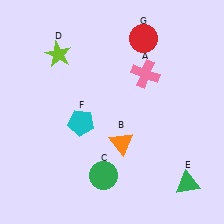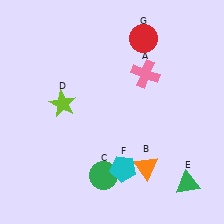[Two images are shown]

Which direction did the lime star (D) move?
The lime star (D) moved down.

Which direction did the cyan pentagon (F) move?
The cyan pentagon (F) moved down.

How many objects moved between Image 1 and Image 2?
3 objects moved between the two images.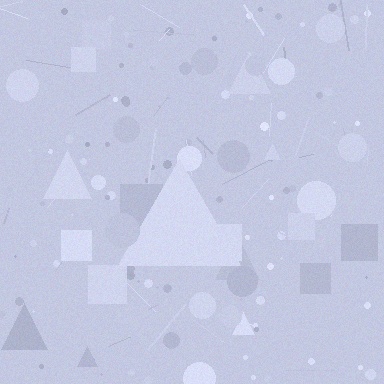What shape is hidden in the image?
A triangle is hidden in the image.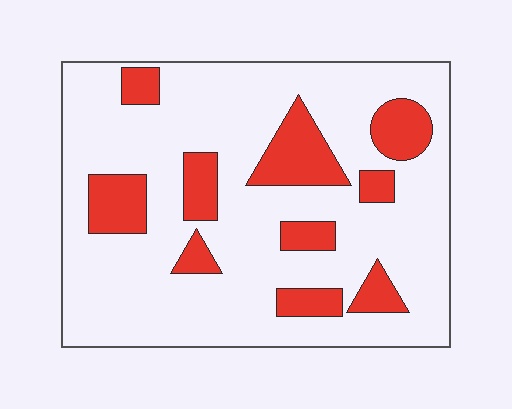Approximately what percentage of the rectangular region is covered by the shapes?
Approximately 20%.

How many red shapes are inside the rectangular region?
10.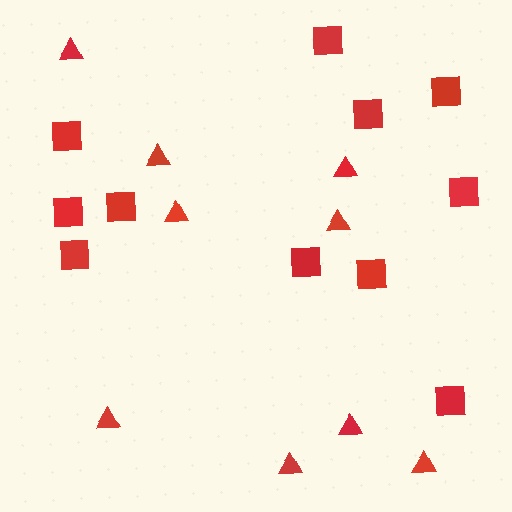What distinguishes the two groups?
There are 2 groups: one group of squares (11) and one group of triangles (9).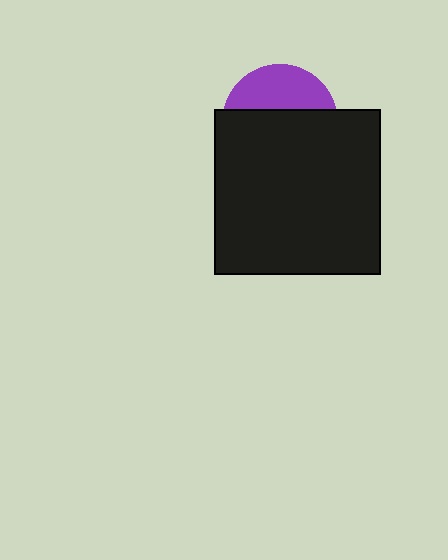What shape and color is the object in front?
The object in front is a black square.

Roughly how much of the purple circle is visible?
A small part of it is visible (roughly 36%).